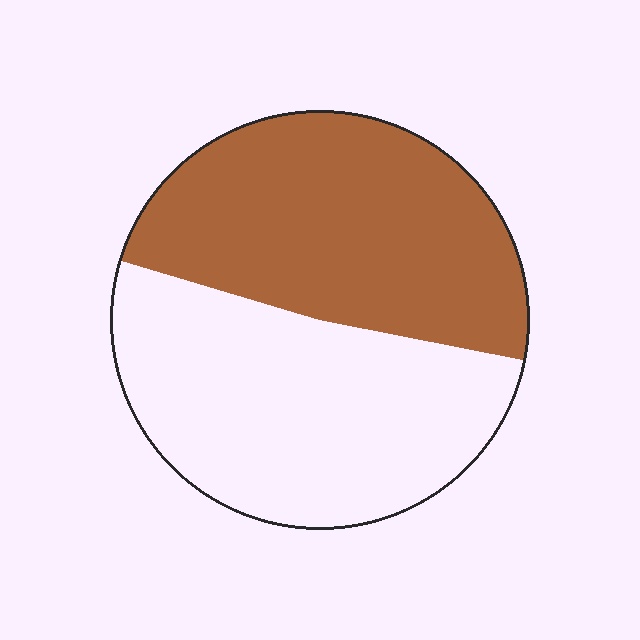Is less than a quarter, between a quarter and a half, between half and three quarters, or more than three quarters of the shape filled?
Between a quarter and a half.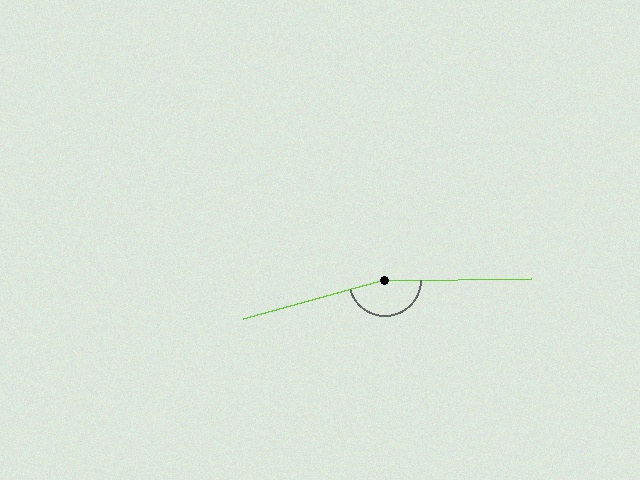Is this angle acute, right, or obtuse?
It is obtuse.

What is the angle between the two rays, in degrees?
Approximately 165 degrees.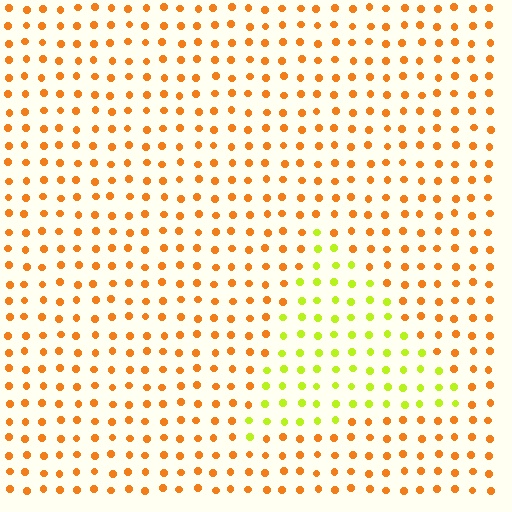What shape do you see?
I see a triangle.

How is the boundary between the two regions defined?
The boundary is defined purely by a slight shift in hue (about 49 degrees). Spacing, size, and orientation are identical on both sides.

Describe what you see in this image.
The image is filled with small orange elements in a uniform arrangement. A triangle-shaped region is visible where the elements are tinted to a slightly different hue, forming a subtle color boundary.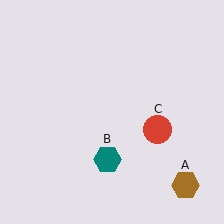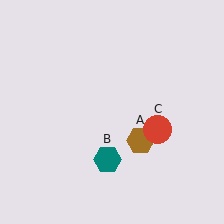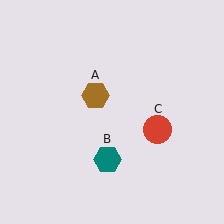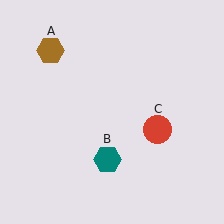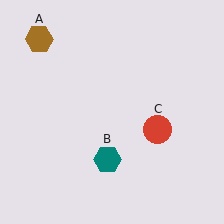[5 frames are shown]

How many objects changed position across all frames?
1 object changed position: brown hexagon (object A).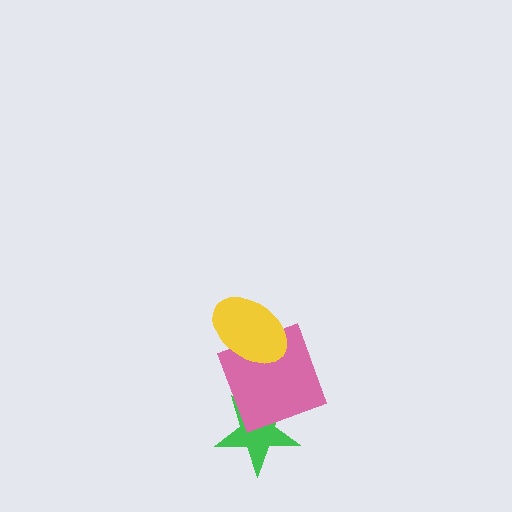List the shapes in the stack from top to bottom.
From top to bottom: the yellow ellipse, the pink square, the green star.